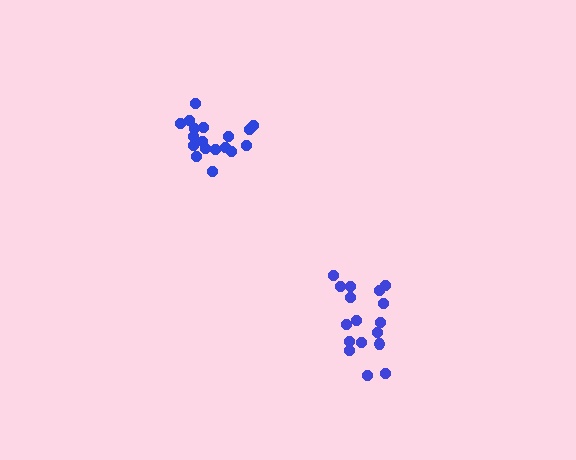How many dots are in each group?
Group 1: 18 dots, Group 2: 17 dots (35 total).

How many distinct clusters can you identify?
There are 2 distinct clusters.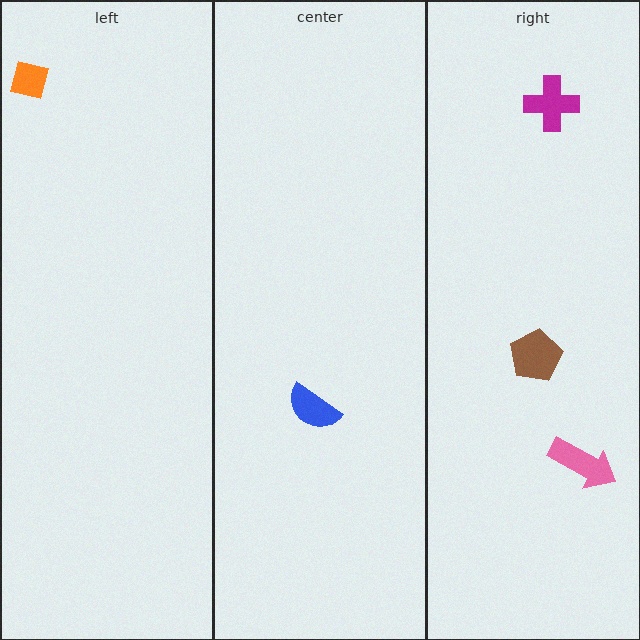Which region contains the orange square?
The left region.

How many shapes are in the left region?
1.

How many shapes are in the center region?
1.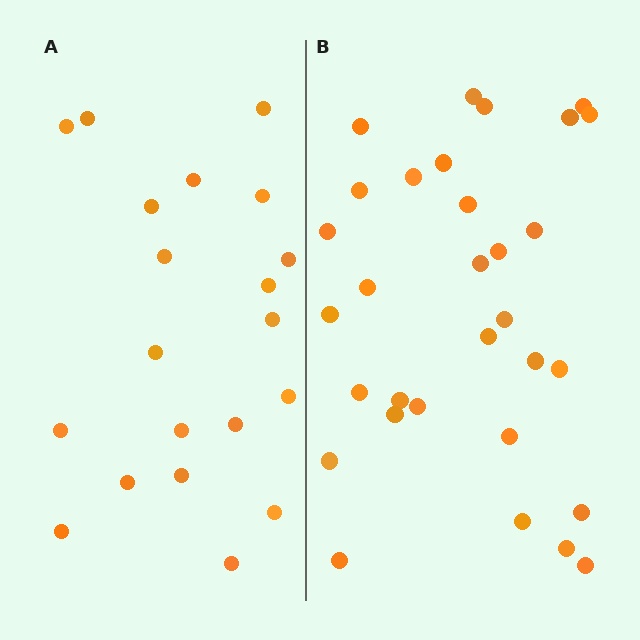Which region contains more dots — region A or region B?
Region B (the right region) has more dots.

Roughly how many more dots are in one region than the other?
Region B has roughly 12 or so more dots than region A.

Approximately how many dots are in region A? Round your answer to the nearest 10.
About 20 dots.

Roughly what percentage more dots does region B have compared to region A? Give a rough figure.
About 55% more.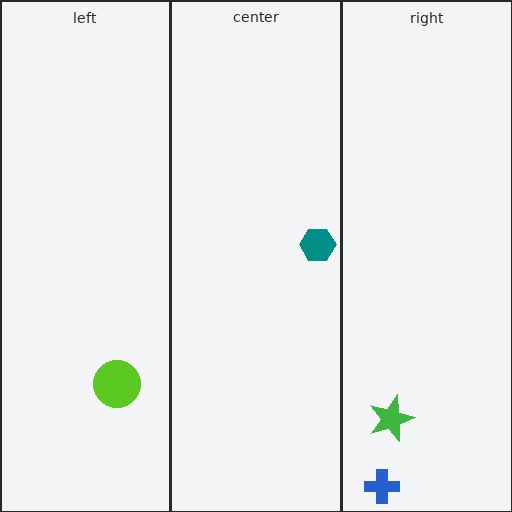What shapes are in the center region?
The teal hexagon.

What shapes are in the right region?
The blue cross, the green star.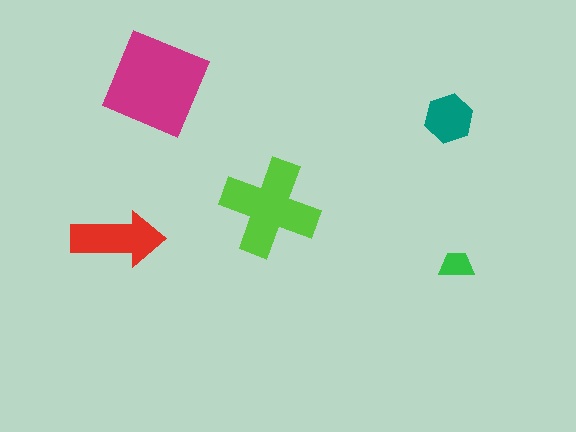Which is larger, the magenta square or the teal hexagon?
The magenta square.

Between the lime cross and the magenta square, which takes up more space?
The magenta square.